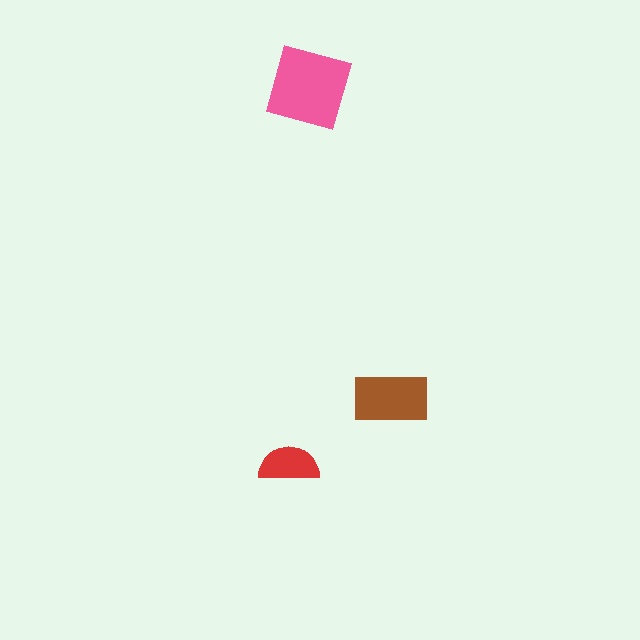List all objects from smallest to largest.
The red semicircle, the brown rectangle, the pink square.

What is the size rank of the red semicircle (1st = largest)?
3rd.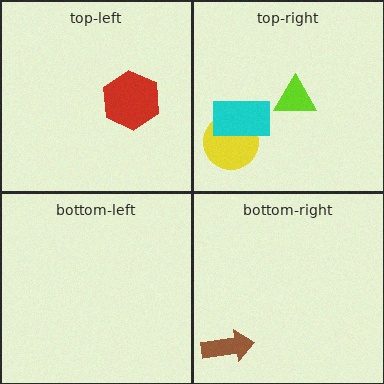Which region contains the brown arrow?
The bottom-right region.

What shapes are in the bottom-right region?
The brown arrow.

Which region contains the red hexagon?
The top-left region.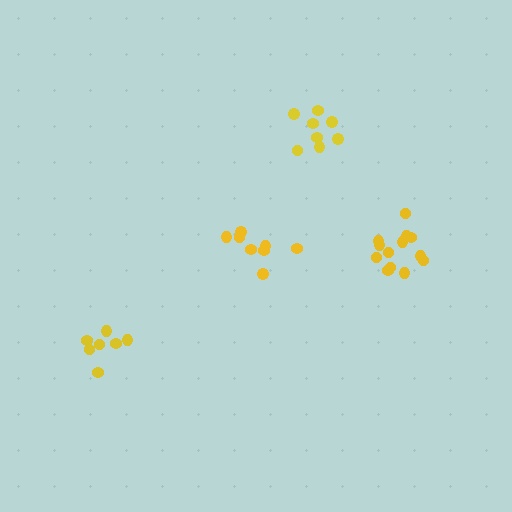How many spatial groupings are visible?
There are 4 spatial groupings.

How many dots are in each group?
Group 1: 8 dots, Group 2: 8 dots, Group 3: 13 dots, Group 4: 7 dots (36 total).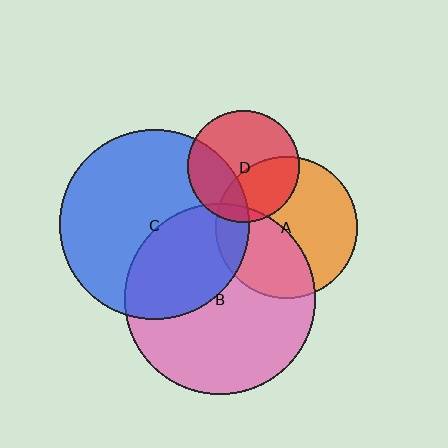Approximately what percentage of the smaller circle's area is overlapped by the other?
Approximately 35%.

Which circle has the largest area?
Circle B (pink).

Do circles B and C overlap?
Yes.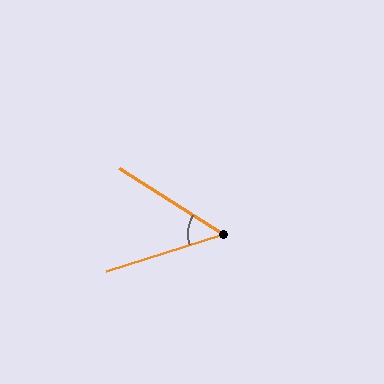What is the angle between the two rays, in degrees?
Approximately 49 degrees.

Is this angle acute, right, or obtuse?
It is acute.